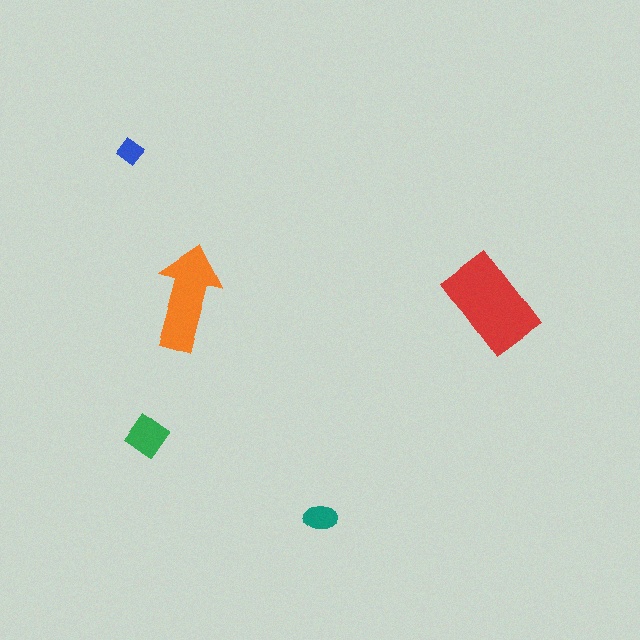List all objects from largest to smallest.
The red rectangle, the orange arrow, the green diamond, the teal ellipse, the blue diamond.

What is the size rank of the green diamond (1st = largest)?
3rd.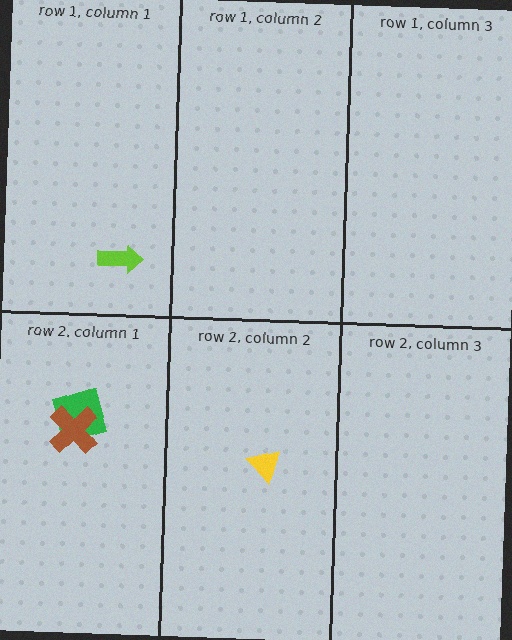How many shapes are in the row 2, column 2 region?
1.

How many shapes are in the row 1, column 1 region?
1.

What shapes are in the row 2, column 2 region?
The yellow triangle.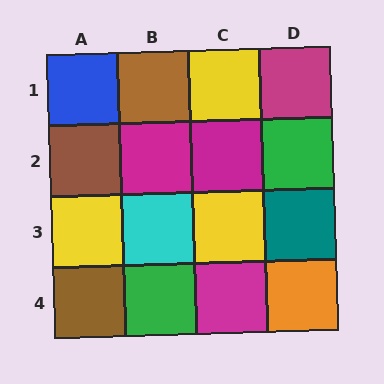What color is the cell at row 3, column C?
Yellow.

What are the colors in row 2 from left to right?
Brown, magenta, magenta, green.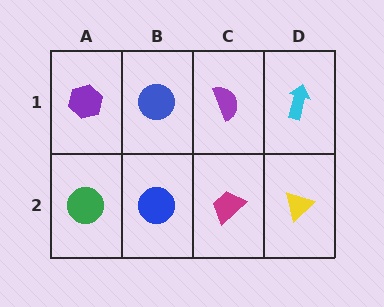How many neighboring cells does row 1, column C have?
3.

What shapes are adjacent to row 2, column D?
A cyan arrow (row 1, column D), a magenta trapezoid (row 2, column C).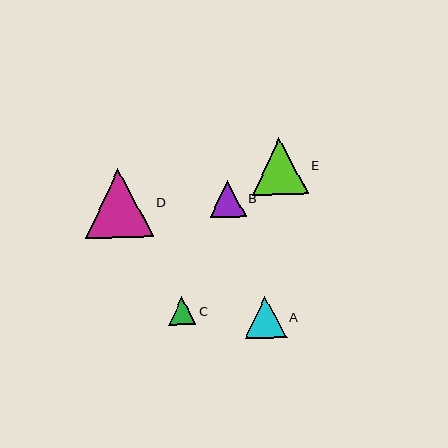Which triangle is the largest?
Triangle D is the largest with a size of approximately 68 pixels.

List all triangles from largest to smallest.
From largest to smallest: D, E, A, B, C.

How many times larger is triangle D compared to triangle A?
Triangle D is approximately 1.6 times the size of triangle A.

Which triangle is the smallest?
Triangle C is the smallest with a size of approximately 28 pixels.